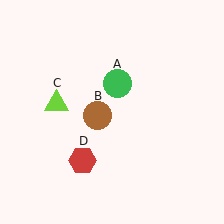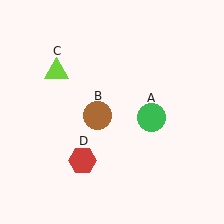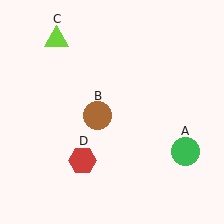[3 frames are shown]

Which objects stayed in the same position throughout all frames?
Brown circle (object B) and red hexagon (object D) remained stationary.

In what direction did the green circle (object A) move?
The green circle (object A) moved down and to the right.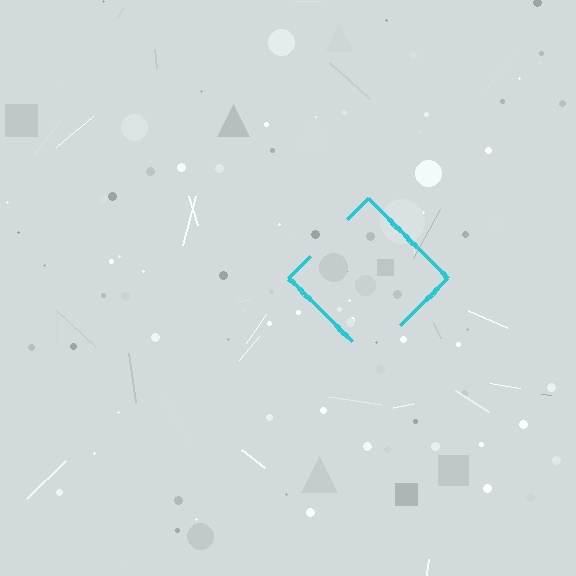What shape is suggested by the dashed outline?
The dashed outline suggests a diamond.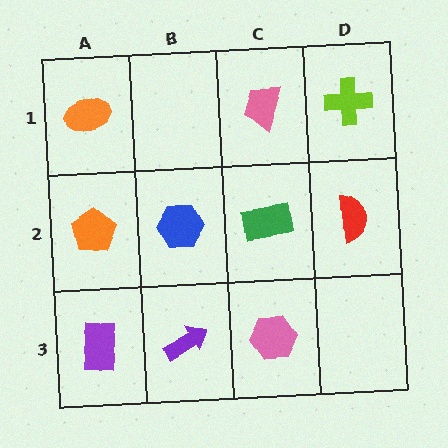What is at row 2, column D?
A red semicircle.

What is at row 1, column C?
A pink trapezoid.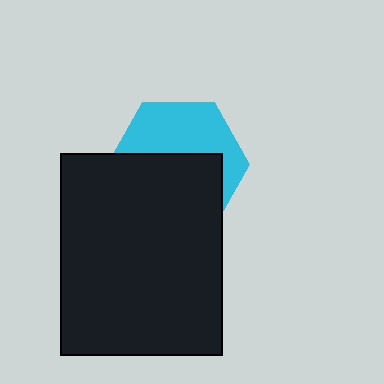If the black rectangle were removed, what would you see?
You would see the complete cyan hexagon.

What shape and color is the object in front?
The object in front is a black rectangle.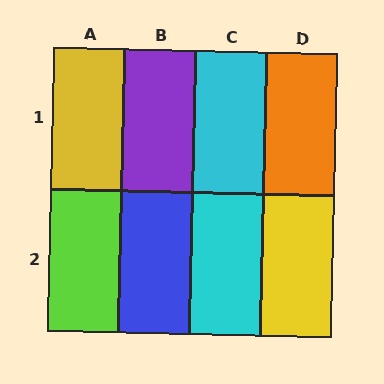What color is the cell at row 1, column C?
Cyan.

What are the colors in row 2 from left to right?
Lime, blue, cyan, yellow.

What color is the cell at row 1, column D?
Orange.